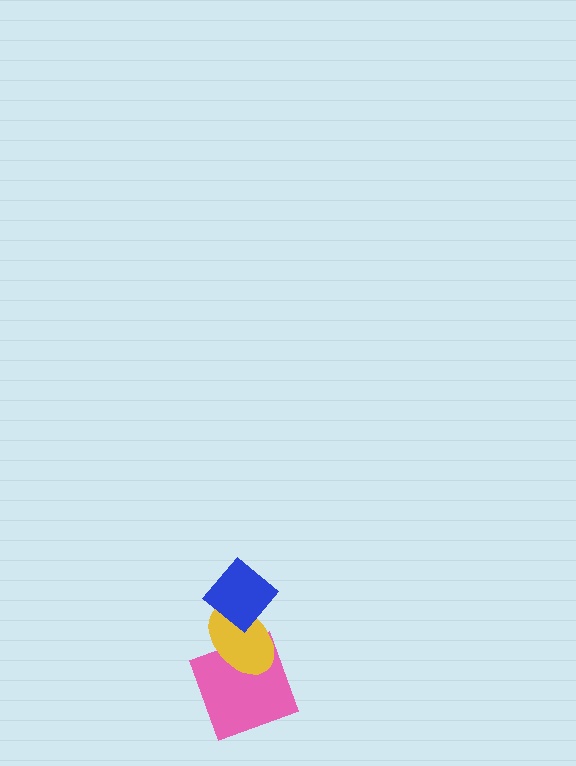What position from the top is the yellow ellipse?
The yellow ellipse is 2nd from the top.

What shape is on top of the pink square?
The yellow ellipse is on top of the pink square.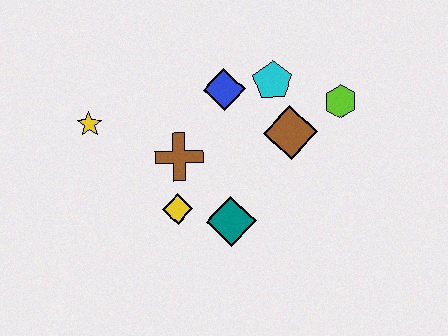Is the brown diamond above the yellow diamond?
Yes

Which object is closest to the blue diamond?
The cyan pentagon is closest to the blue diamond.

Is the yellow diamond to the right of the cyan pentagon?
No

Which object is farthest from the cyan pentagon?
The yellow star is farthest from the cyan pentagon.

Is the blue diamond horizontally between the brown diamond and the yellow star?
Yes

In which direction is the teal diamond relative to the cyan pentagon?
The teal diamond is below the cyan pentagon.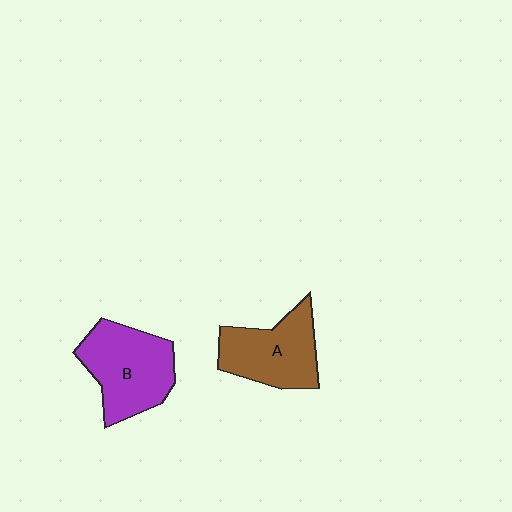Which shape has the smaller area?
Shape A (brown).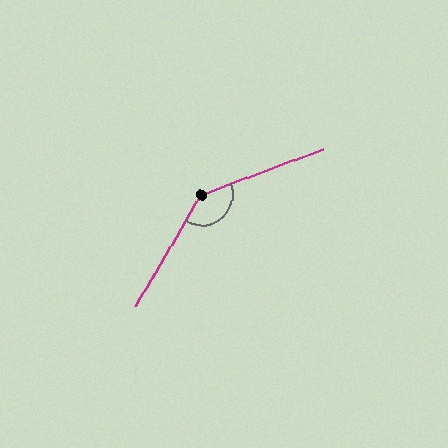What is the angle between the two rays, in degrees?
Approximately 141 degrees.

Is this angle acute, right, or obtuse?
It is obtuse.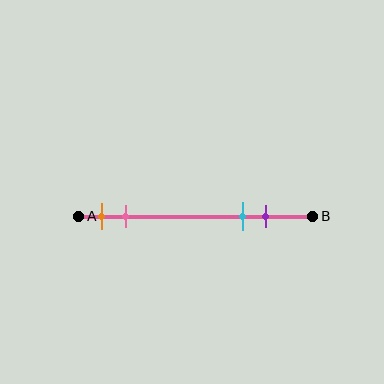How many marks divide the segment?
There are 4 marks dividing the segment.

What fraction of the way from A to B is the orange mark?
The orange mark is approximately 10% (0.1) of the way from A to B.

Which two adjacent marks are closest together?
The orange and pink marks are the closest adjacent pair.